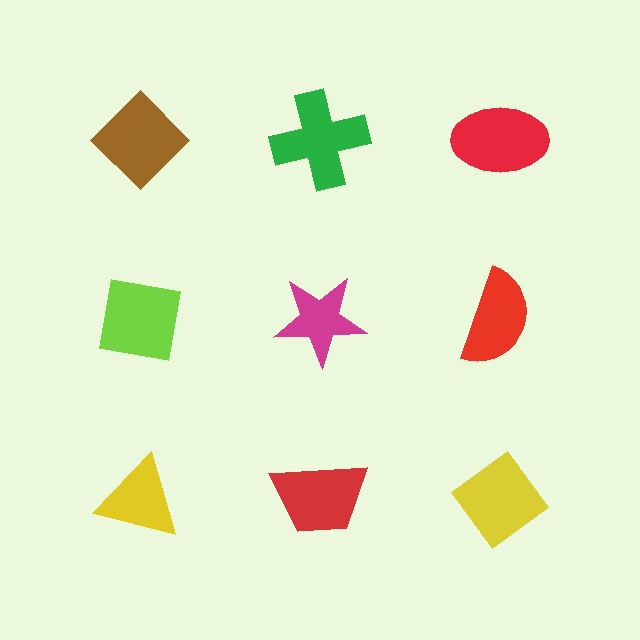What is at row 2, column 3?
A red semicircle.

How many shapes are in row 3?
3 shapes.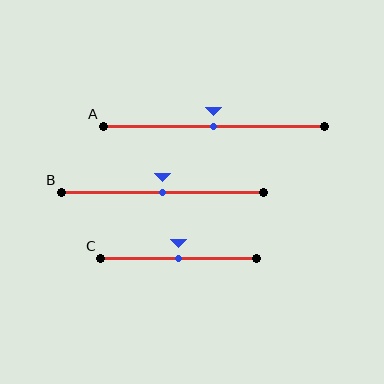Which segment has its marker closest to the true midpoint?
Segment A has its marker closest to the true midpoint.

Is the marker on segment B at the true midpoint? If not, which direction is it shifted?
Yes, the marker on segment B is at the true midpoint.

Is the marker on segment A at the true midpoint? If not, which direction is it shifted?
Yes, the marker on segment A is at the true midpoint.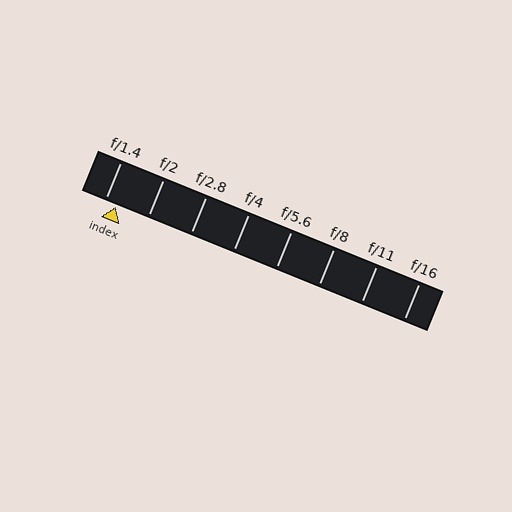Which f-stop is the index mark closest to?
The index mark is closest to f/1.4.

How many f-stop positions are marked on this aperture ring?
There are 8 f-stop positions marked.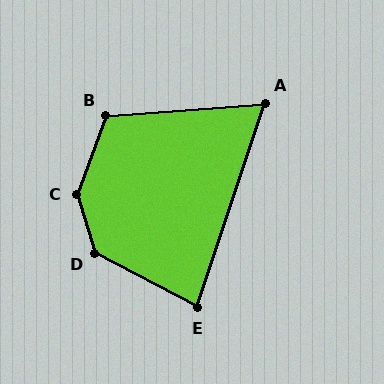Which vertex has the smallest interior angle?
A, at approximately 67 degrees.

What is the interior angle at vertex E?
Approximately 81 degrees (acute).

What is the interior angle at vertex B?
Approximately 115 degrees (obtuse).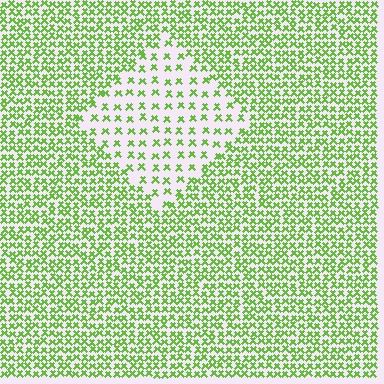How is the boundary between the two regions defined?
The boundary is defined by a change in element density (approximately 2.4x ratio). All elements are the same color, size, and shape.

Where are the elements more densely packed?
The elements are more densely packed outside the diamond boundary.